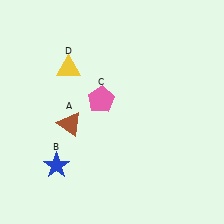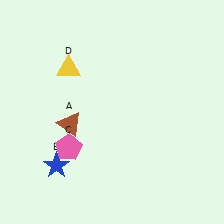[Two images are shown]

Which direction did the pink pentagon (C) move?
The pink pentagon (C) moved down.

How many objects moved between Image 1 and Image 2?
1 object moved between the two images.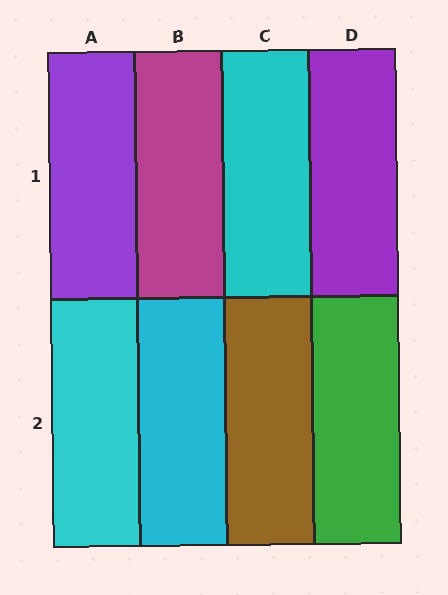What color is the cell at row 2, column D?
Green.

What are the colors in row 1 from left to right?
Purple, magenta, cyan, purple.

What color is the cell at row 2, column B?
Cyan.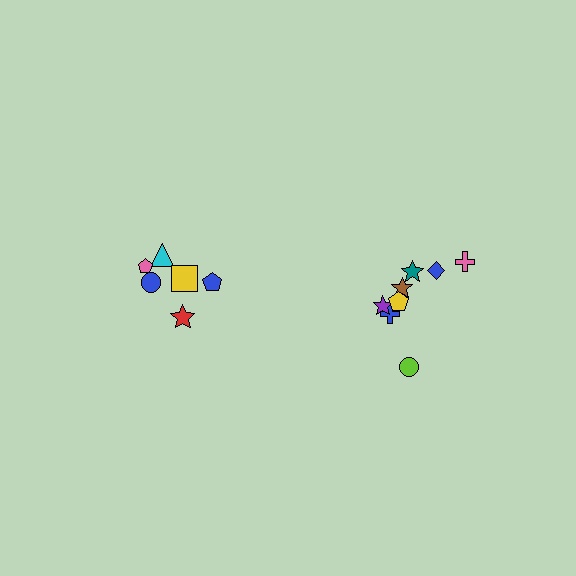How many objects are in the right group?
There are 8 objects.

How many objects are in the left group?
There are 6 objects.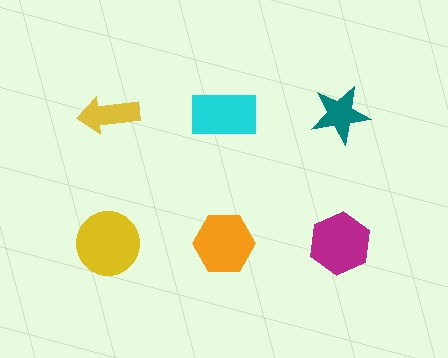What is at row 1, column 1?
A yellow arrow.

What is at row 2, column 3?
A magenta hexagon.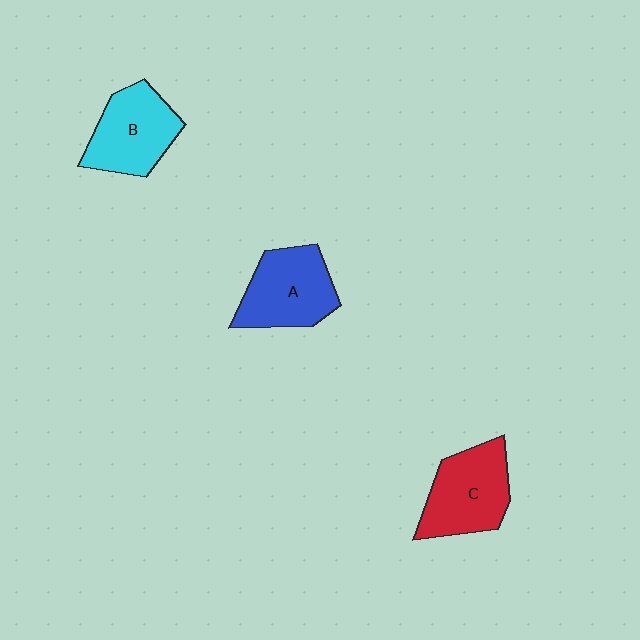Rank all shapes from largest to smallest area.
From largest to smallest: C (red), A (blue), B (cyan).